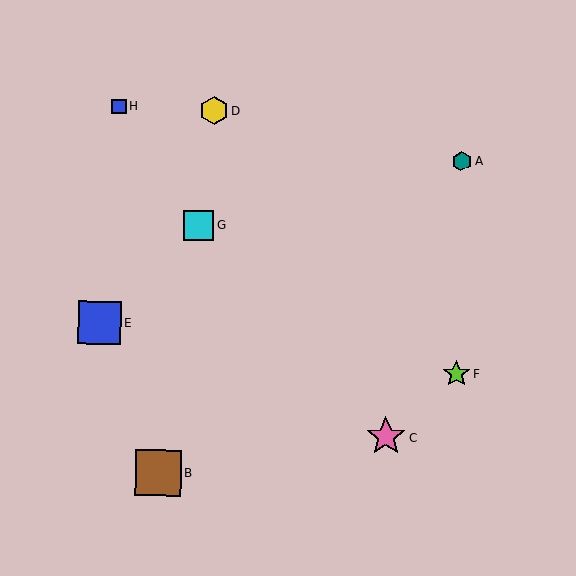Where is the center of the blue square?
The center of the blue square is at (99, 323).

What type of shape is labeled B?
Shape B is a brown square.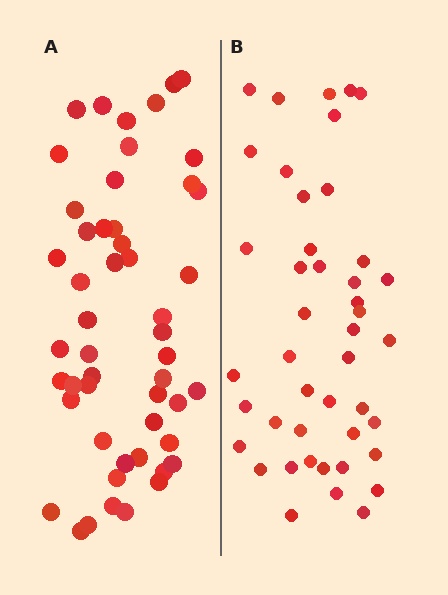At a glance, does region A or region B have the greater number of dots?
Region A (the left region) has more dots.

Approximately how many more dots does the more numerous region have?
Region A has roughly 8 or so more dots than region B.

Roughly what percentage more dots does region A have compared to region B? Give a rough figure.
About 15% more.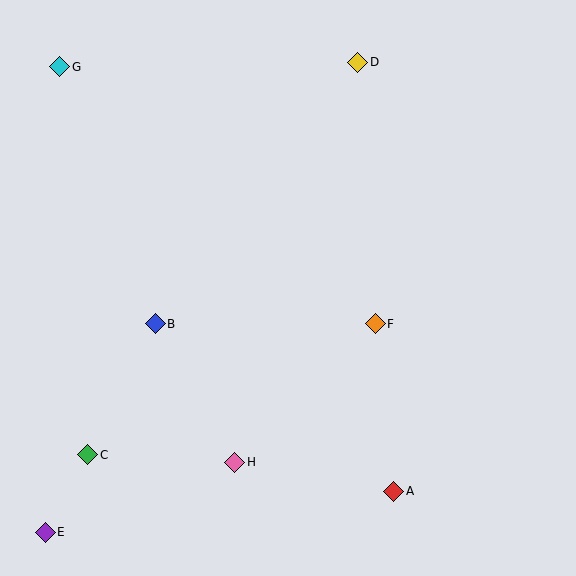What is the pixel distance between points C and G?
The distance between C and G is 389 pixels.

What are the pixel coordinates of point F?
Point F is at (375, 324).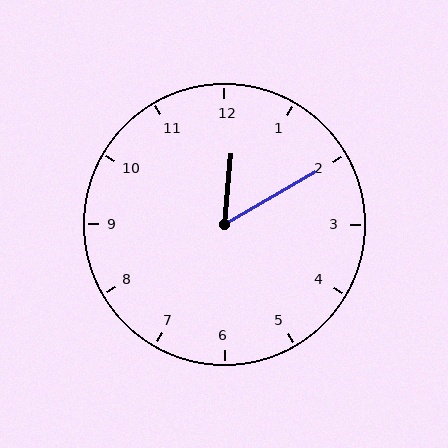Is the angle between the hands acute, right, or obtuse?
It is acute.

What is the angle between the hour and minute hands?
Approximately 55 degrees.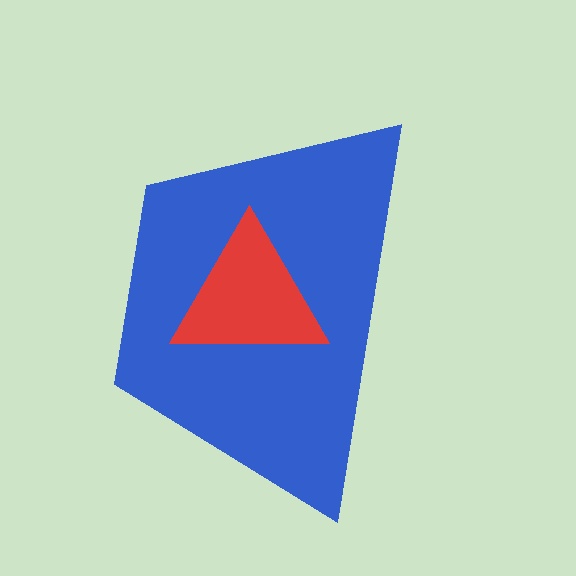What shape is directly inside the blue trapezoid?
The red triangle.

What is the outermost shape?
The blue trapezoid.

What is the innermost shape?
The red triangle.